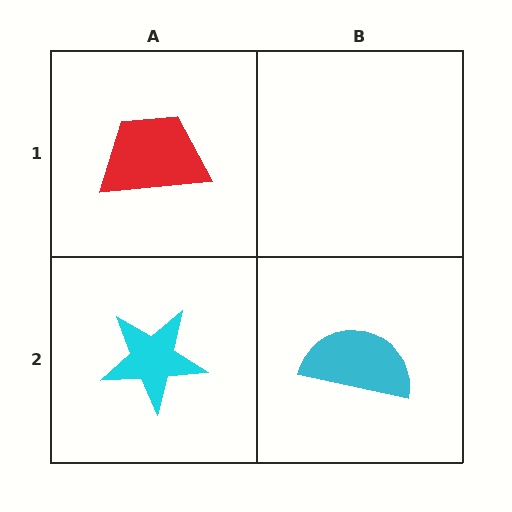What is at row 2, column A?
A cyan star.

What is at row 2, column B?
A cyan semicircle.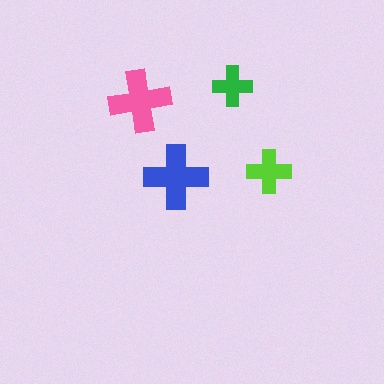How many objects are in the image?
There are 4 objects in the image.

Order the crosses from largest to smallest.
the blue one, the pink one, the lime one, the green one.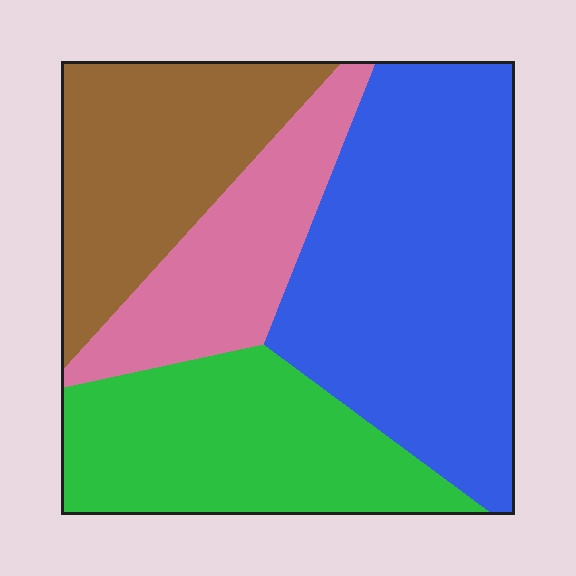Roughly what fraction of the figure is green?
Green takes up less than a quarter of the figure.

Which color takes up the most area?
Blue, at roughly 40%.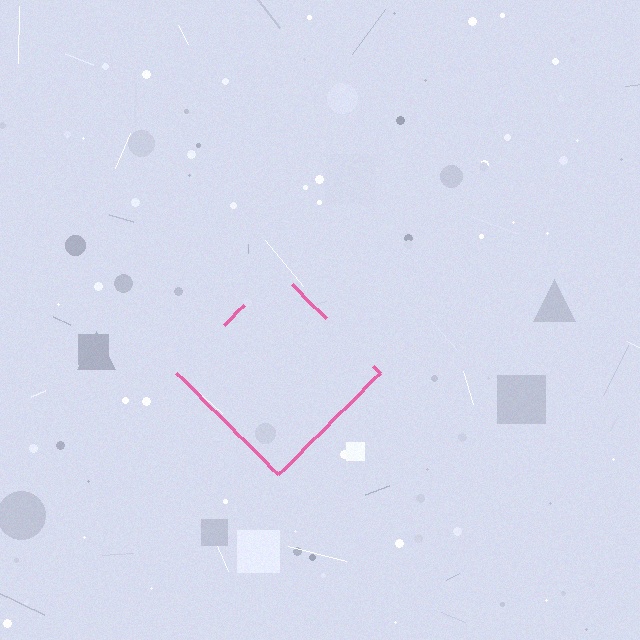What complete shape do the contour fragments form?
The contour fragments form a diamond.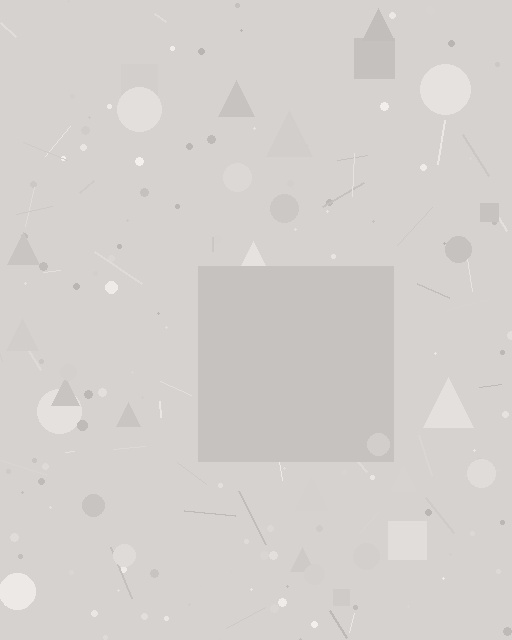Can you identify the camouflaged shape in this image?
The camouflaged shape is a square.